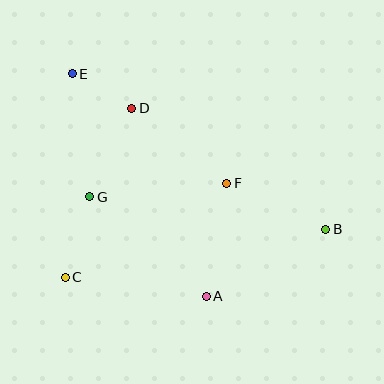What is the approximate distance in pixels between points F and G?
The distance between F and G is approximately 138 pixels.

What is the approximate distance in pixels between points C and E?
The distance between C and E is approximately 203 pixels.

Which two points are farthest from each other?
Points B and E are farthest from each other.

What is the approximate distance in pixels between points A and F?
The distance between A and F is approximately 115 pixels.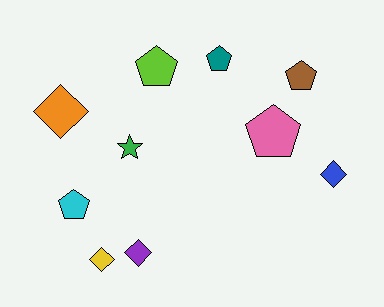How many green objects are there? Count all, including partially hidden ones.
There is 1 green object.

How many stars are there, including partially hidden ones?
There is 1 star.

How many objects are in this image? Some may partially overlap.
There are 10 objects.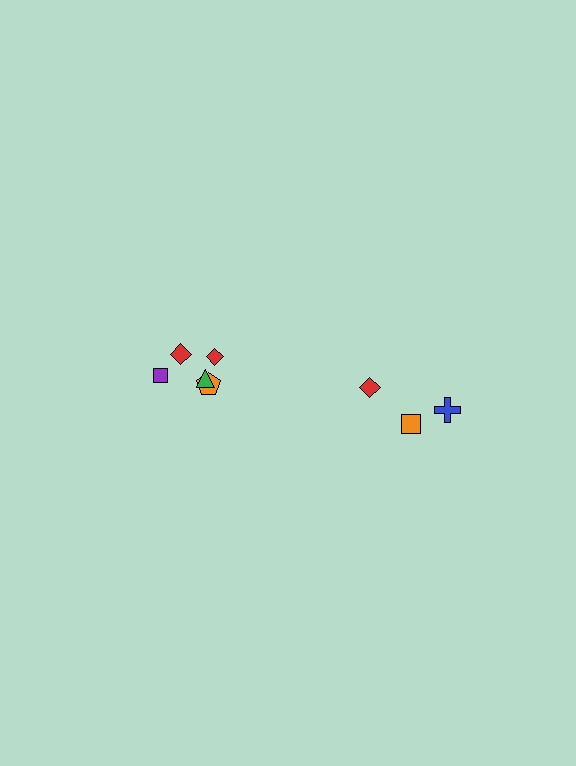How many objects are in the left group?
There are 5 objects.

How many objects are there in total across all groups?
There are 8 objects.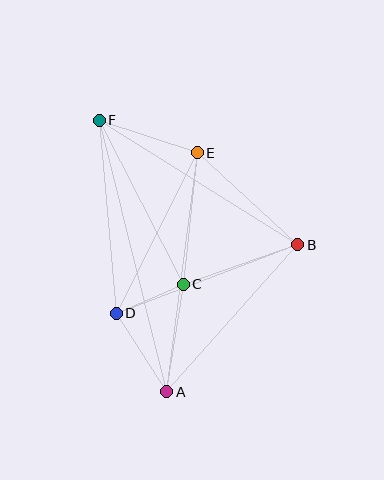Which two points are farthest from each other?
Points A and F are farthest from each other.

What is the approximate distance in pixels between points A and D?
The distance between A and D is approximately 93 pixels.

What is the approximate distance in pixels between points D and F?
The distance between D and F is approximately 194 pixels.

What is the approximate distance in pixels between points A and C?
The distance between A and C is approximately 109 pixels.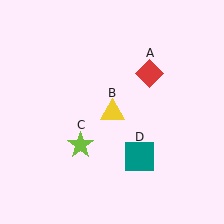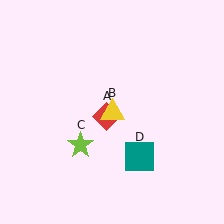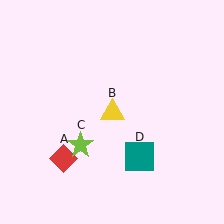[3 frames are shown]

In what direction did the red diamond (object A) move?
The red diamond (object A) moved down and to the left.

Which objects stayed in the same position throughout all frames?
Yellow triangle (object B) and lime star (object C) and teal square (object D) remained stationary.